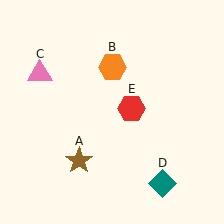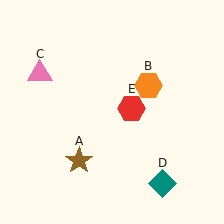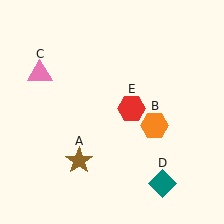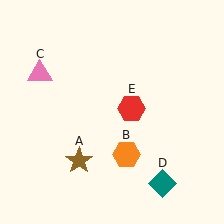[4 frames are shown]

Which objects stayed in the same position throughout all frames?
Brown star (object A) and pink triangle (object C) and teal diamond (object D) and red hexagon (object E) remained stationary.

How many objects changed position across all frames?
1 object changed position: orange hexagon (object B).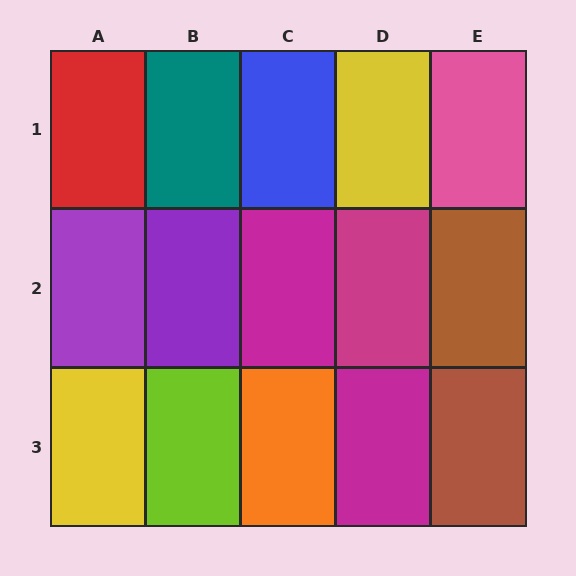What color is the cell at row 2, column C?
Magenta.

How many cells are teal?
1 cell is teal.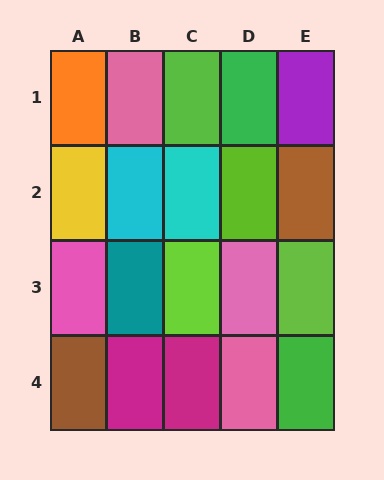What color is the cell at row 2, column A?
Yellow.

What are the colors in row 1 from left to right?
Orange, pink, lime, green, purple.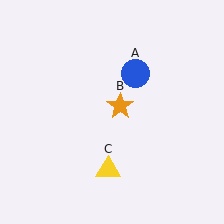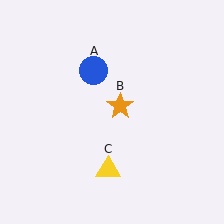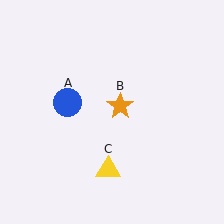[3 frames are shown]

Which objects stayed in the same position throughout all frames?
Orange star (object B) and yellow triangle (object C) remained stationary.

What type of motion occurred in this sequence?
The blue circle (object A) rotated counterclockwise around the center of the scene.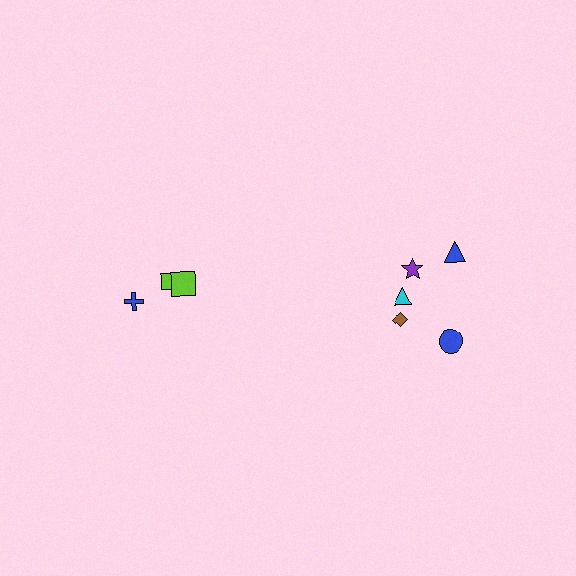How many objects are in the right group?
There are 5 objects.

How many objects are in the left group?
There are 3 objects.